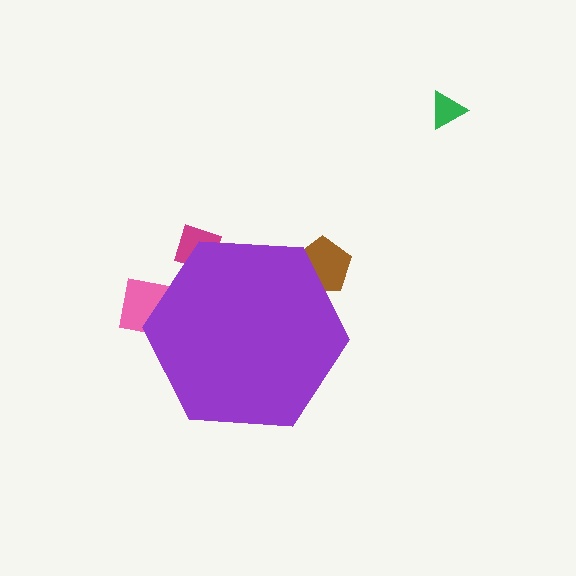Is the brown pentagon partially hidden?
Yes, the brown pentagon is partially hidden behind the purple hexagon.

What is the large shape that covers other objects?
A purple hexagon.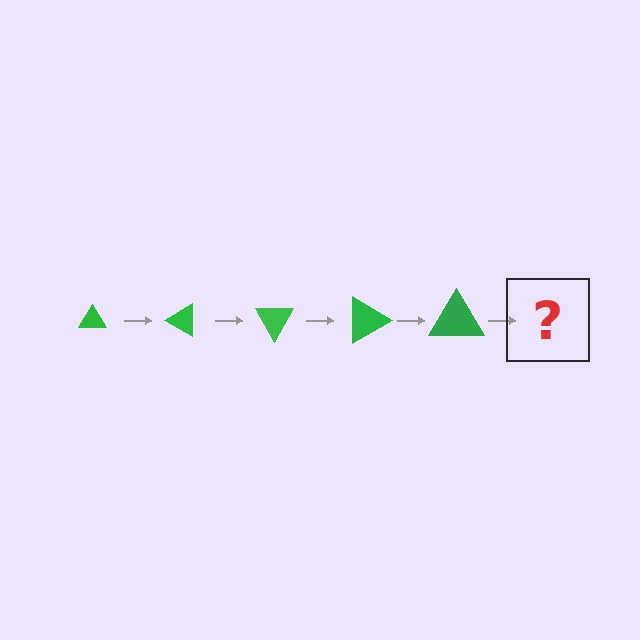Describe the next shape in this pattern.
It should be a triangle, larger than the previous one and rotated 150 degrees from the start.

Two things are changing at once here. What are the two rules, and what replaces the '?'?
The two rules are that the triangle grows larger each step and it rotates 30 degrees each step. The '?' should be a triangle, larger than the previous one and rotated 150 degrees from the start.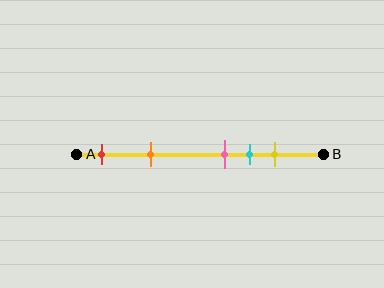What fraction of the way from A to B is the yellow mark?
The yellow mark is approximately 80% (0.8) of the way from A to B.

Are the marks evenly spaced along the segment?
No, the marks are not evenly spaced.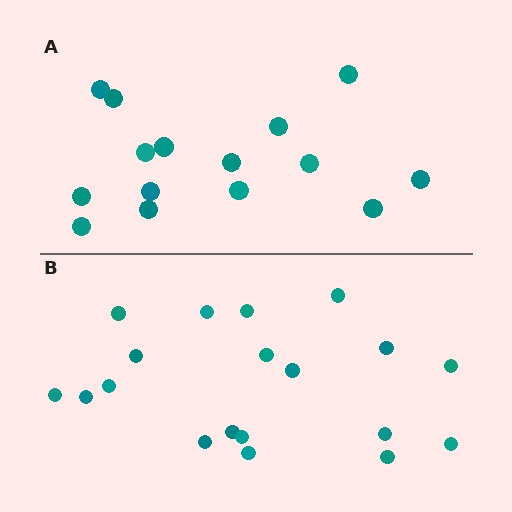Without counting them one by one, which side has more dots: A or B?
Region B (the bottom region) has more dots.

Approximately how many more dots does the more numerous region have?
Region B has about 4 more dots than region A.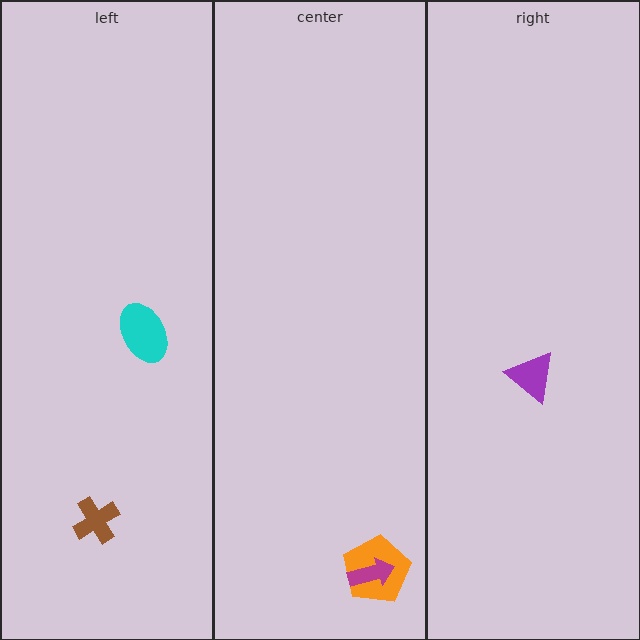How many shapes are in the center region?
2.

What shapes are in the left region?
The brown cross, the cyan ellipse.